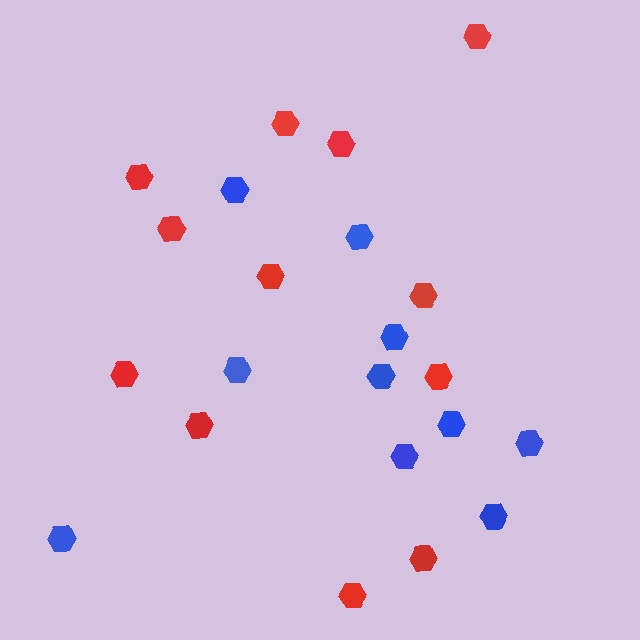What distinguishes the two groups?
There are 2 groups: one group of red hexagons (12) and one group of blue hexagons (10).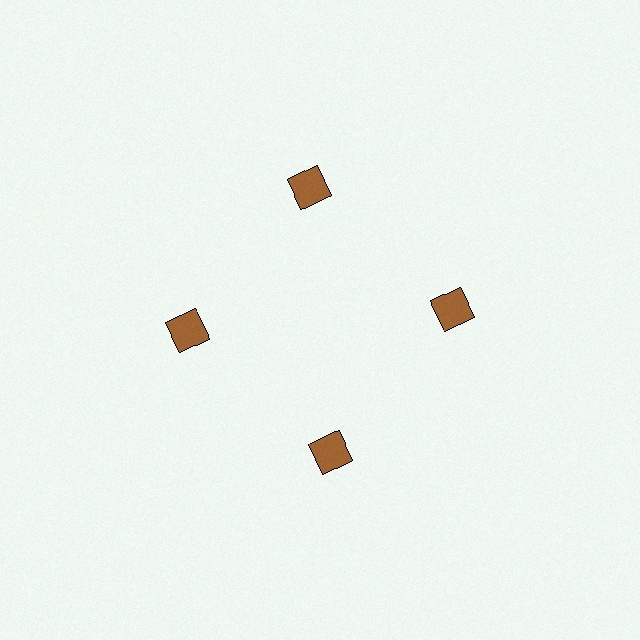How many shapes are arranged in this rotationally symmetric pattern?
There are 4 shapes, arranged in 4 groups of 1.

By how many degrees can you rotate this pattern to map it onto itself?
The pattern maps onto itself every 90 degrees of rotation.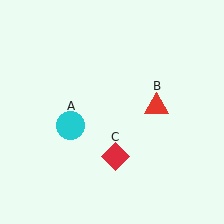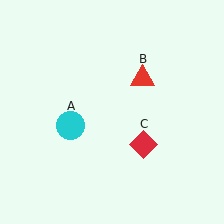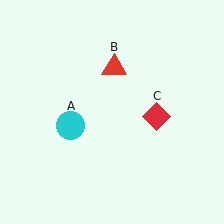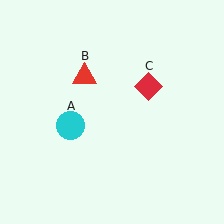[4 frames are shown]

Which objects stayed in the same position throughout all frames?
Cyan circle (object A) remained stationary.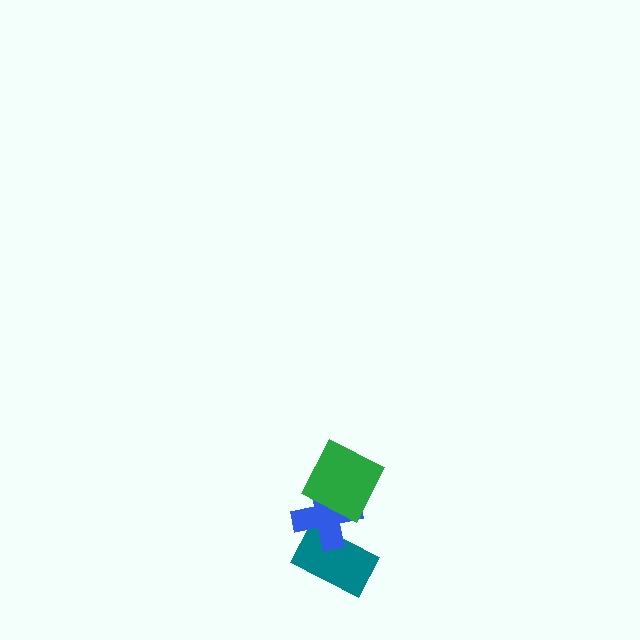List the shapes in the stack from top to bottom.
From top to bottom: the green square, the blue cross, the teal rectangle.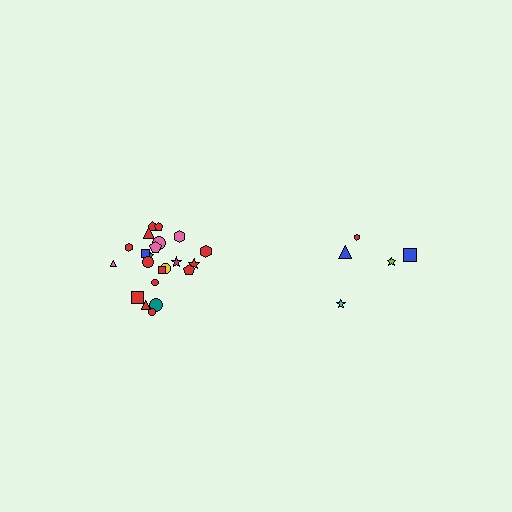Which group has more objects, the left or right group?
The left group.